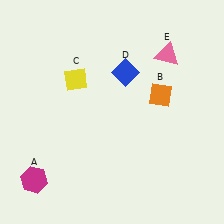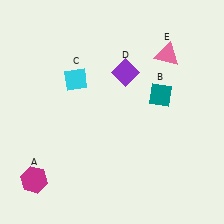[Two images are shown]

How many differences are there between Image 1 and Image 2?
There are 3 differences between the two images.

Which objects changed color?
B changed from orange to teal. C changed from yellow to cyan. D changed from blue to purple.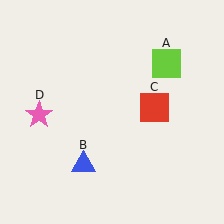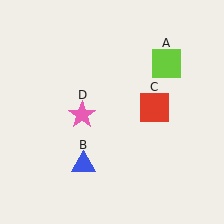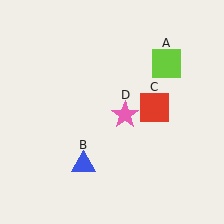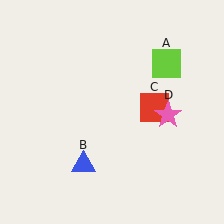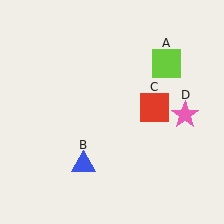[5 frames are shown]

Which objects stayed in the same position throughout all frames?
Lime square (object A) and blue triangle (object B) and red square (object C) remained stationary.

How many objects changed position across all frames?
1 object changed position: pink star (object D).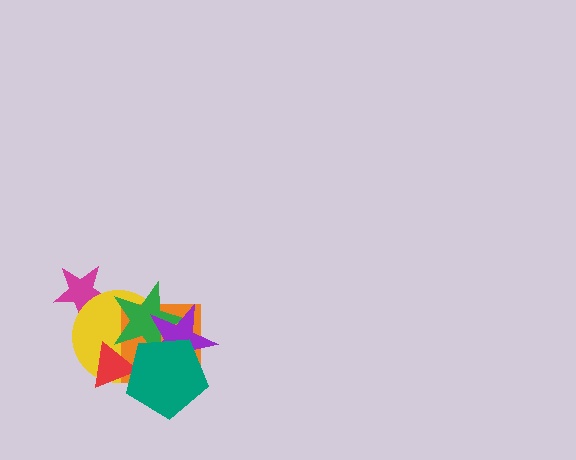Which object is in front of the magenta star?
The yellow circle is in front of the magenta star.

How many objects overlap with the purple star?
4 objects overlap with the purple star.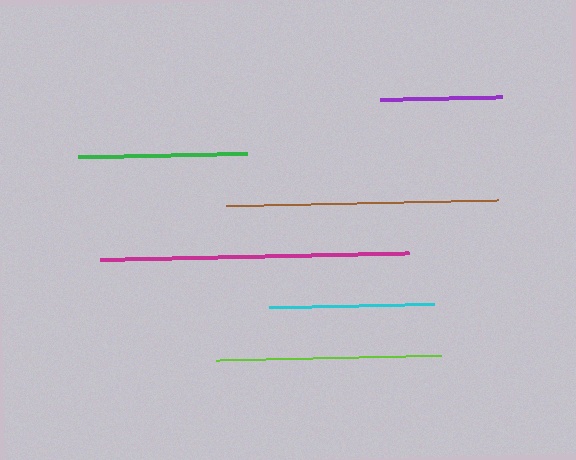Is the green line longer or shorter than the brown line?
The brown line is longer than the green line.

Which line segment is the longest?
The magenta line is the longest at approximately 310 pixels.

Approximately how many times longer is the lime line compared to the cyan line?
The lime line is approximately 1.4 times the length of the cyan line.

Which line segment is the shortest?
The purple line is the shortest at approximately 123 pixels.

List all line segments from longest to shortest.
From longest to shortest: magenta, brown, lime, green, cyan, purple.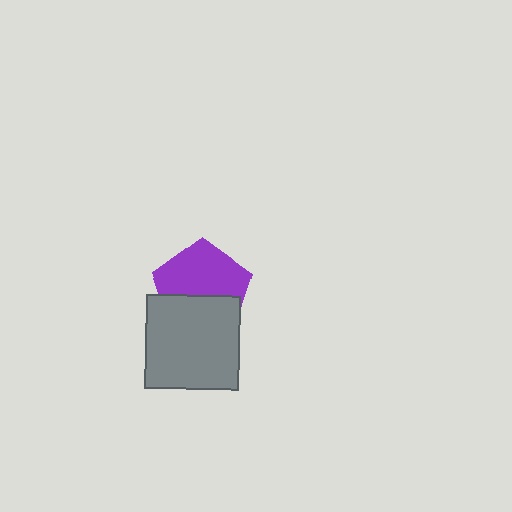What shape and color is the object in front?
The object in front is a gray square.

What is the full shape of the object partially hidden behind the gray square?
The partially hidden object is a purple pentagon.